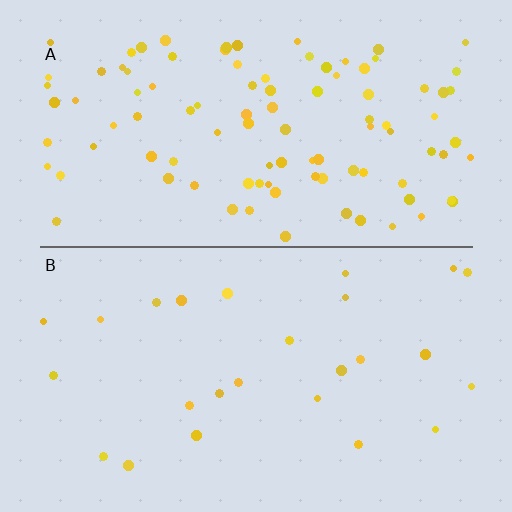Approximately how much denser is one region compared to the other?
Approximately 4.0× — region A over region B.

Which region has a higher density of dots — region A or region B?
A (the top).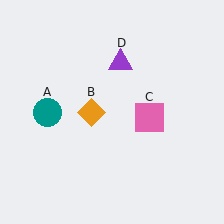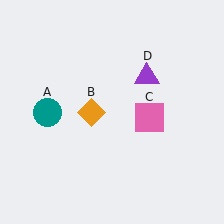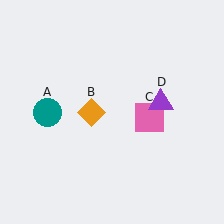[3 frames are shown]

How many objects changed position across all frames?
1 object changed position: purple triangle (object D).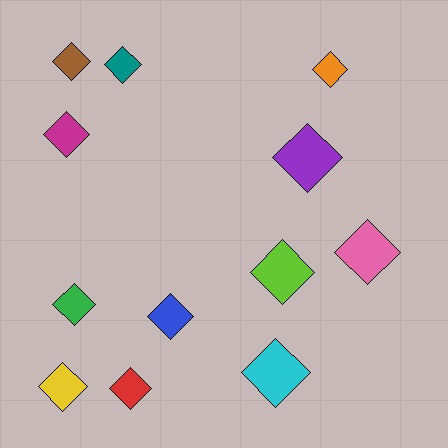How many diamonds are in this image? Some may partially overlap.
There are 12 diamonds.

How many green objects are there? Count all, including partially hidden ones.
There is 1 green object.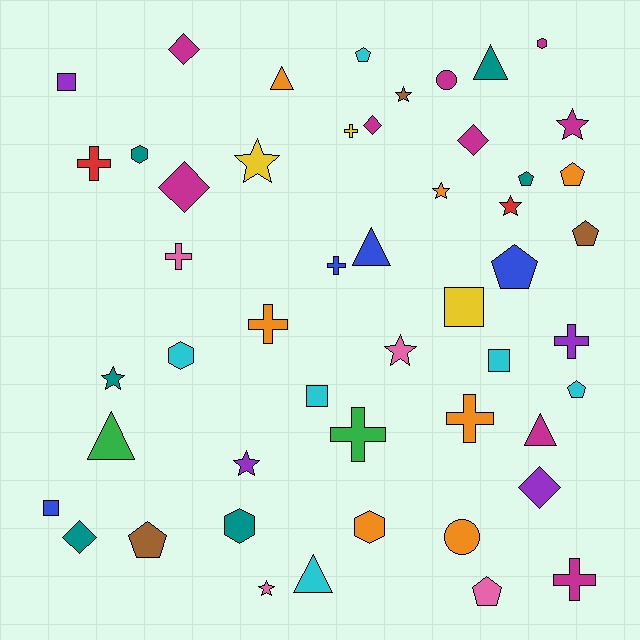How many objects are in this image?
There are 50 objects.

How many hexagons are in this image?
There are 5 hexagons.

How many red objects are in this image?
There are 2 red objects.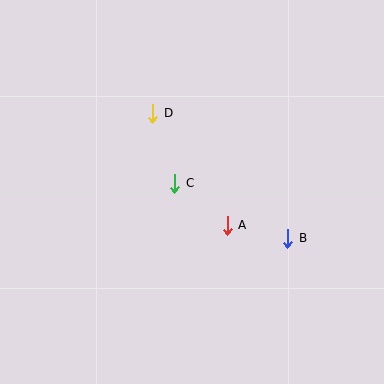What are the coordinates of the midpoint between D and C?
The midpoint between D and C is at (164, 148).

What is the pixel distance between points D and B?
The distance between D and B is 184 pixels.